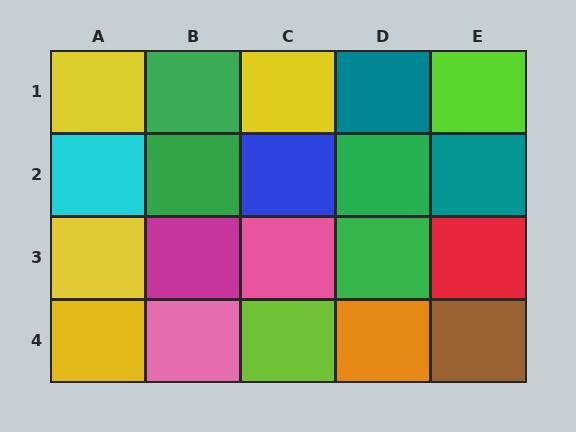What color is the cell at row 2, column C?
Blue.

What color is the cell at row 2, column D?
Green.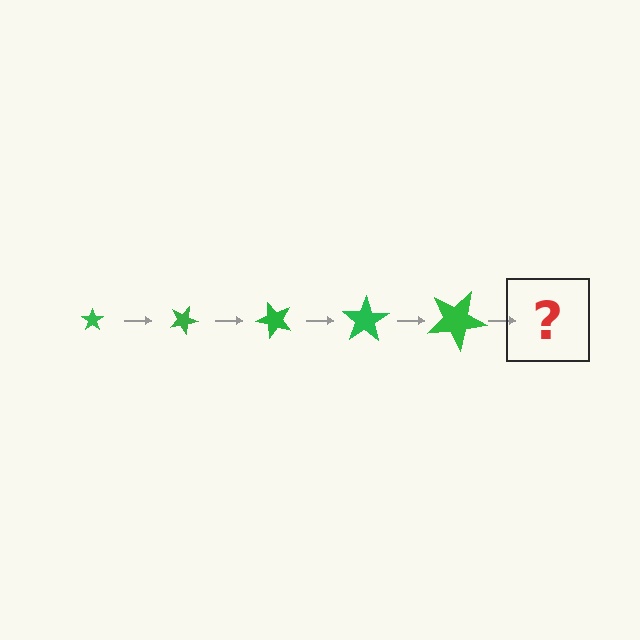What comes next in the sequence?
The next element should be a star, larger than the previous one and rotated 125 degrees from the start.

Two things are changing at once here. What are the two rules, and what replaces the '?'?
The two rules are that the star grows larger each step and it rotates 25 degrees each step. The '?' should be a star, larger than the previous one and rotated 125 degrees from the start.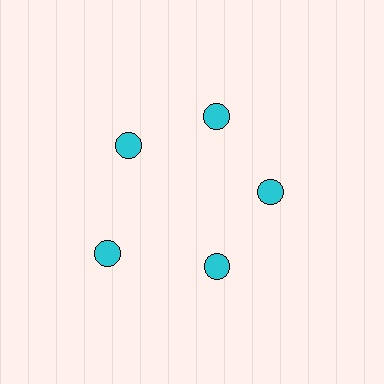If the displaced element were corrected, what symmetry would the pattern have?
It would have 5-fold rotational symmetry — the pattern would map onto itself every 72 degrees.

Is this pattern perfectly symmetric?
No. The 5 cyan circles are arranged in a ring, but one element near the 8 o'clock position is pushed outward from the center, breaking the 5-fold rotational symmetry.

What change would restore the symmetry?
The symmetry would be restored by moving it inward, back onto the ring so that all 5 circles sit at equal angles and equal distance from the center.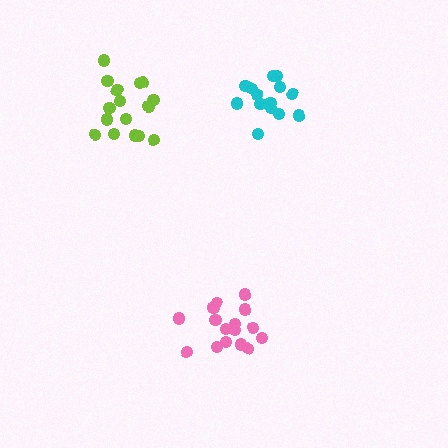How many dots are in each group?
Group 1: 17 dots, Group 2: 14 dots, Group 3: 16 dots (47 total).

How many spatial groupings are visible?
There are 3 spatial groupings.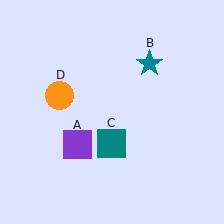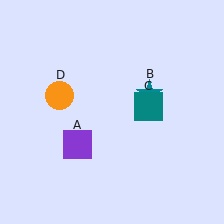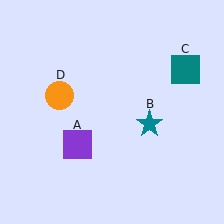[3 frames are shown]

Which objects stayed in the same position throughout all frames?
Purple square (object A) and orange circle (object D) remained stationary.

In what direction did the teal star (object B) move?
The teal star (object B) moved down.